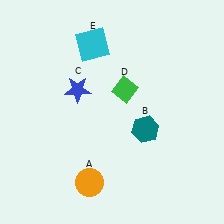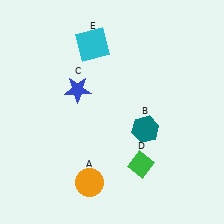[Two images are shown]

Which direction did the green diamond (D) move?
The green diamond (D) moved down.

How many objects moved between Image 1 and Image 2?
1 object moved between the two images.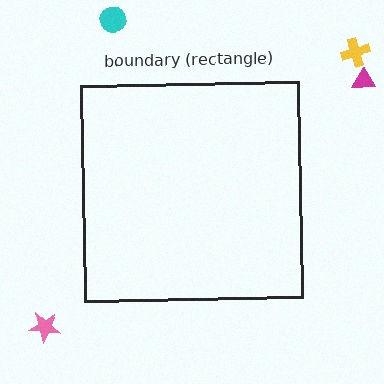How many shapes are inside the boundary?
0 inside, 4 outside.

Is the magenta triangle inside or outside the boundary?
Outside.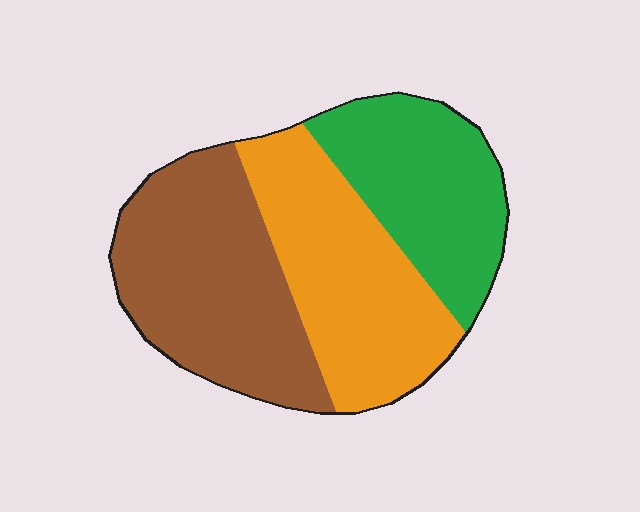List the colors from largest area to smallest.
From largest to smallest: brown, orange, green.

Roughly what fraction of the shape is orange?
Orange covers roughly 35% of the shape.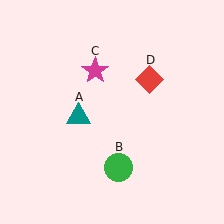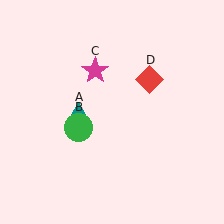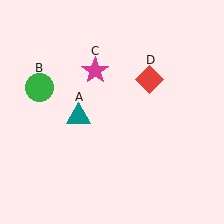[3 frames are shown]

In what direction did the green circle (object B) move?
The green circle (object B) moved up and to the left.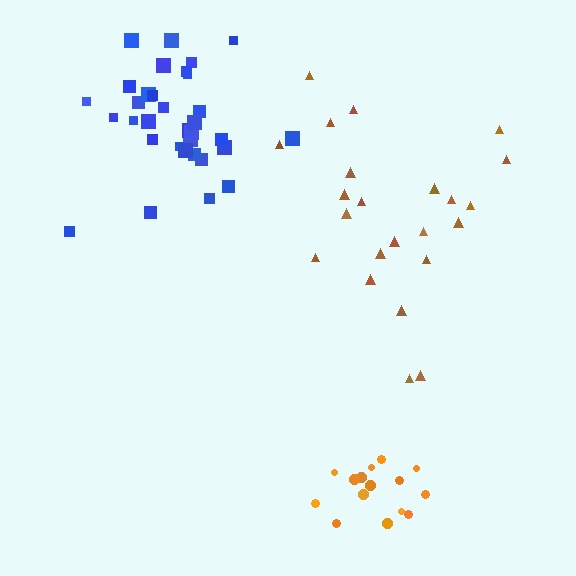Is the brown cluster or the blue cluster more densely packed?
Blue.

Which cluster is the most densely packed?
Orange.